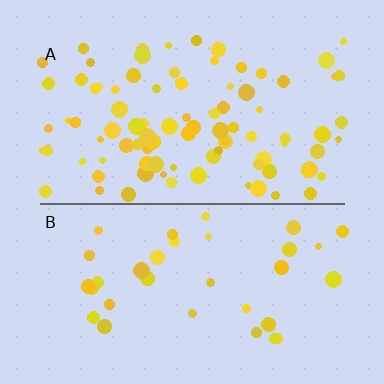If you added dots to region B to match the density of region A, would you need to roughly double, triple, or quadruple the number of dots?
Approximately triple.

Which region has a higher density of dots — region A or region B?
A (the top).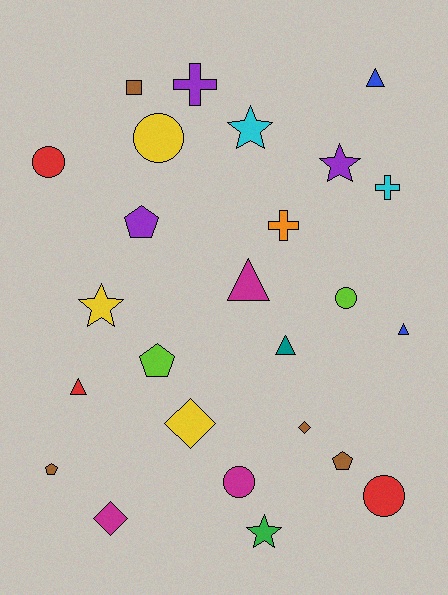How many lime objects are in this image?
There are 2 lime objects.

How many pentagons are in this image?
There are 4 pentagons.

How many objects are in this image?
There are 25 objects.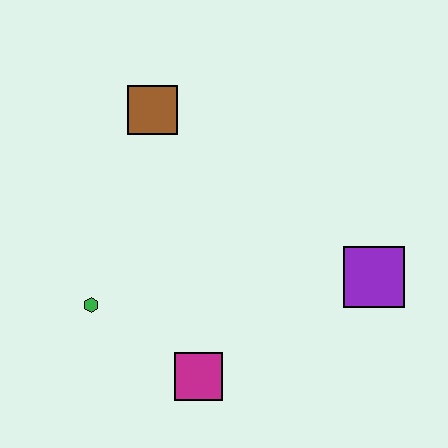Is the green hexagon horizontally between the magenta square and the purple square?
No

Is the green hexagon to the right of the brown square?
No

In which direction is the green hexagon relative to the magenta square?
The green hexagon is to the left of the magenta square.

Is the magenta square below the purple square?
Yes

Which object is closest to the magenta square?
The green hexagon is closest to the magenta square.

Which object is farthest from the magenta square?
The brown square is farthest from the magenta square.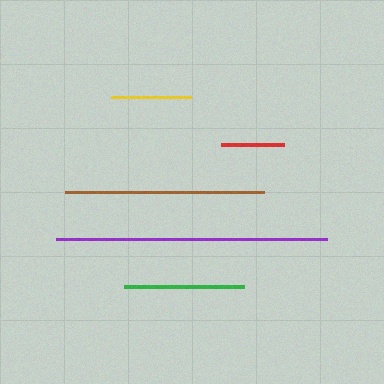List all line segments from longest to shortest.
From longest to shortest: purple, brown, green, yellow, red.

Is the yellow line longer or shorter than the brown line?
The brown line is longer than the yellow line.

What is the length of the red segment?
The red segment is approximately 63 pixels long.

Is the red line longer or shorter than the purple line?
The purple line is longer than the red line.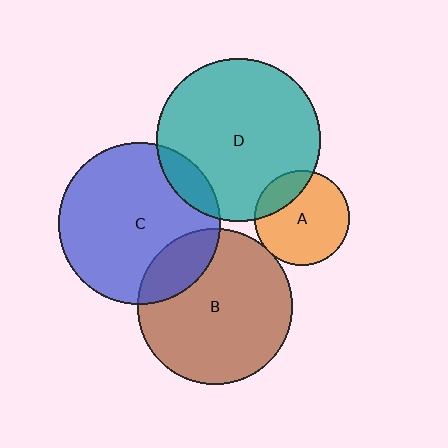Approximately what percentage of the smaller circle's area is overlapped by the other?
Approximately 20%.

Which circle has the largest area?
Circle D (teal).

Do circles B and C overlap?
Yes.